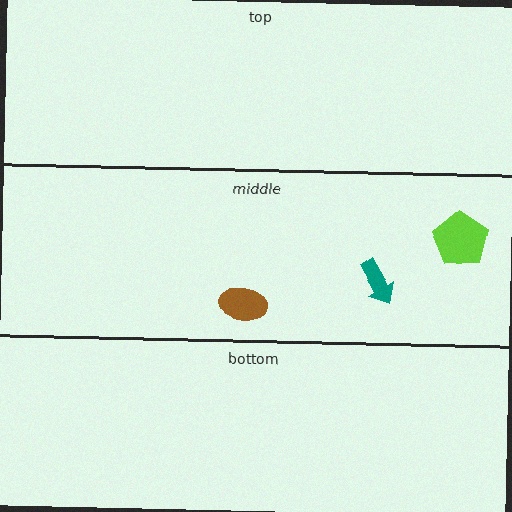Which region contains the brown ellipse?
The middle region.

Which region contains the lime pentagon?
The middle region.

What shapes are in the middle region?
The lime pentagon, the teal arrow, the brown ellipse.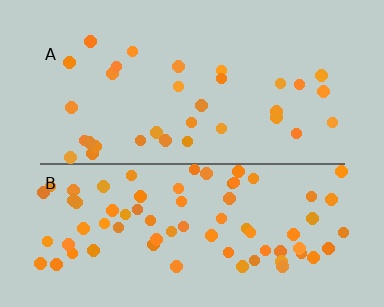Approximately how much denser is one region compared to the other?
Approximately 2.3× — region B over region A.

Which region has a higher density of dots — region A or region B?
B (the bottom).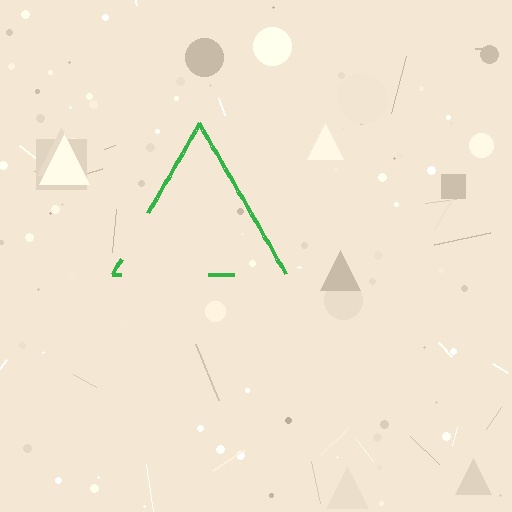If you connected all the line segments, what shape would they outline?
They would outline a triangle.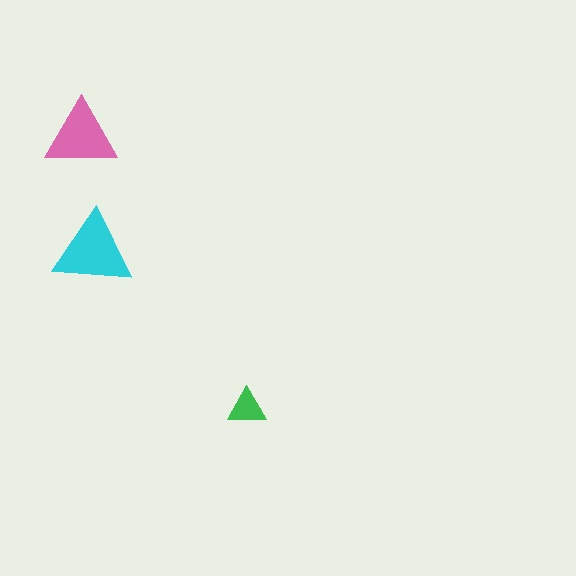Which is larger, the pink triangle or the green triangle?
The pink one.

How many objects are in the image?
There are 3 objects in the image.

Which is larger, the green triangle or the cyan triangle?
The cyan one.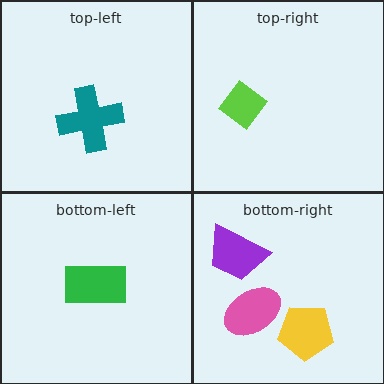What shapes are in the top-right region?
The lime diamond.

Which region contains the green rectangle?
The bottom-left region.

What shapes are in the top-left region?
The teal cross.